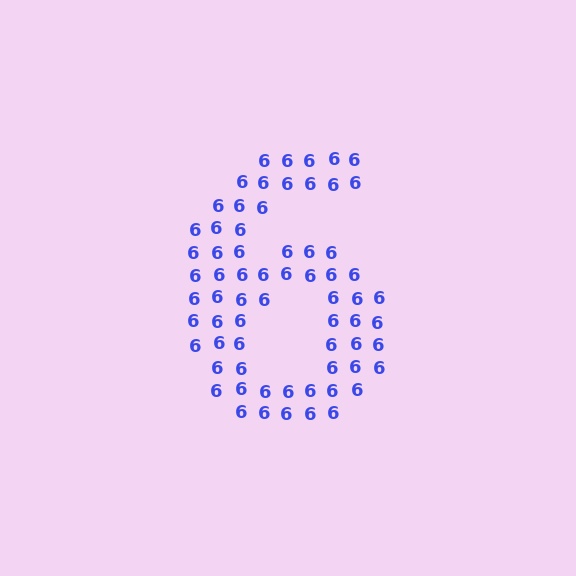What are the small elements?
The small elements are digit 6's.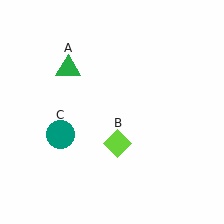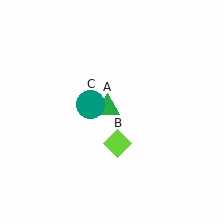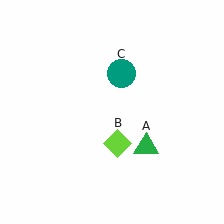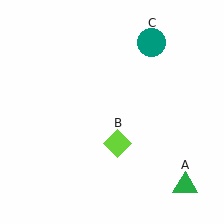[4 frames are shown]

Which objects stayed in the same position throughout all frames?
Lime diamond (object B) remained stationary.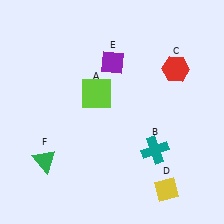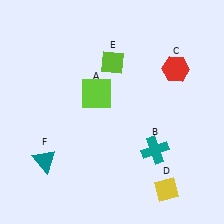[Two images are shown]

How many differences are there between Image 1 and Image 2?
There are 2 differences between the two images.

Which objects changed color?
E changed from purple to lime. F changed from green to teal.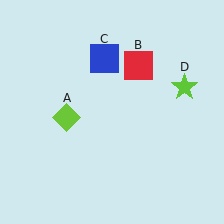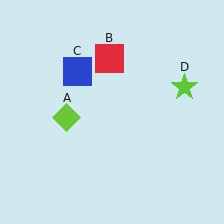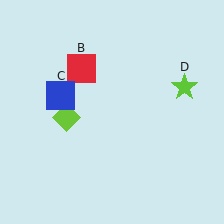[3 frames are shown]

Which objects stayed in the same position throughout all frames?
Lime diamond (object A) and lime star (object D) remained stationary.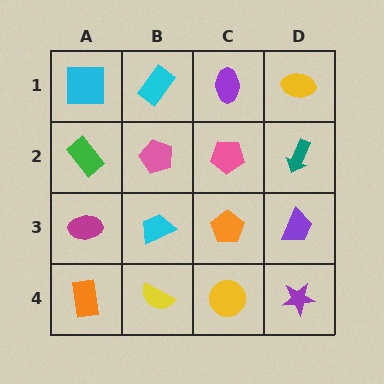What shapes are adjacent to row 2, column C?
A purple ellipse (row 1, column C), an orange pentagon (row 3, column C), a pink pentagon (row 2, column B), a teal arrow (row 2, column D).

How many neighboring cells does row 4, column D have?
2.